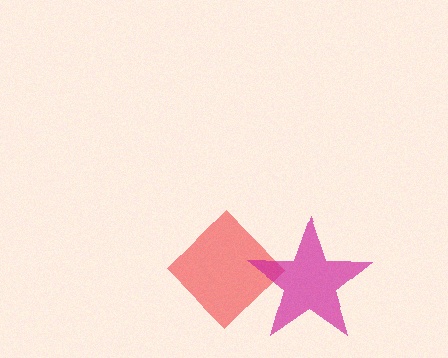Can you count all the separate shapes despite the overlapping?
Yes, there are 2 separate shapes.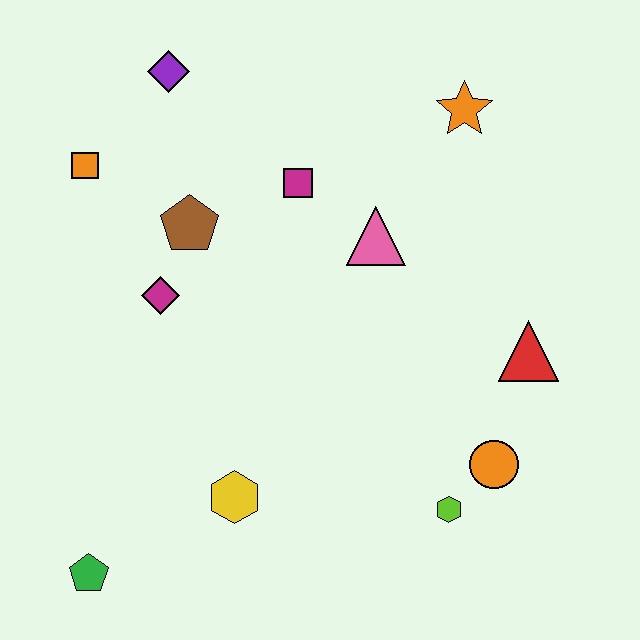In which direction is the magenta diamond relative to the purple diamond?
The magenta diamond is below the purple diamond.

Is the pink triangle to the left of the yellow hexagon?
No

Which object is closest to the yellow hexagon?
The green pentagon is closest to the yellow hexagon.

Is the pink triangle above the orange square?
No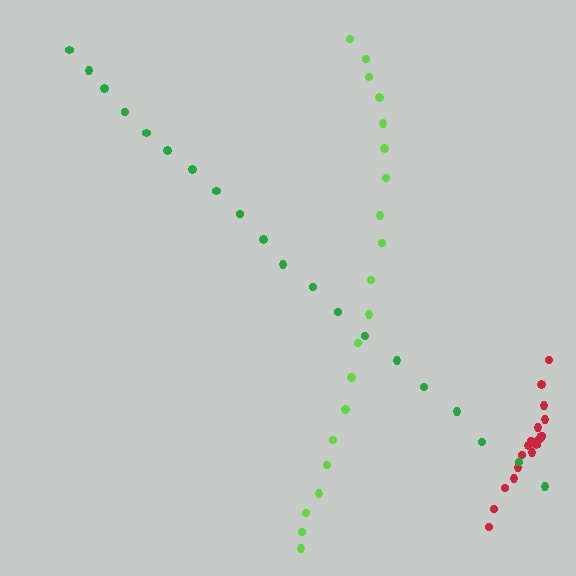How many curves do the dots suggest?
There are 3 distinct paths.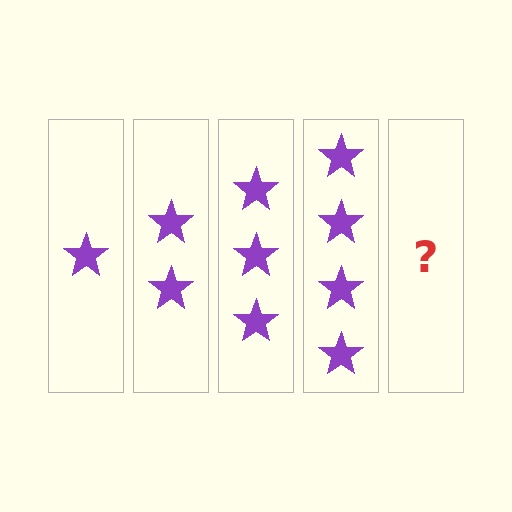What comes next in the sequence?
The next element should be 5 stars.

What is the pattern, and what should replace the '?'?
The pattern is that each step adds one more star. The '?' should be 5 stars.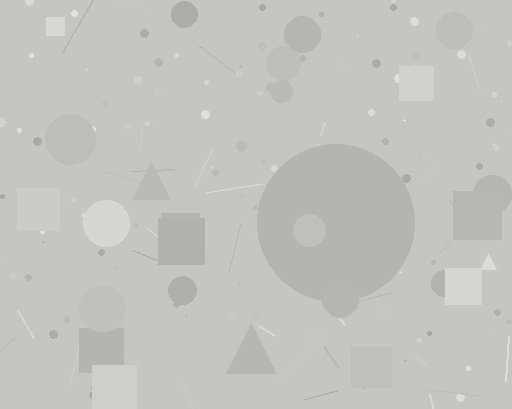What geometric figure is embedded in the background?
A circle is embedded in the background.